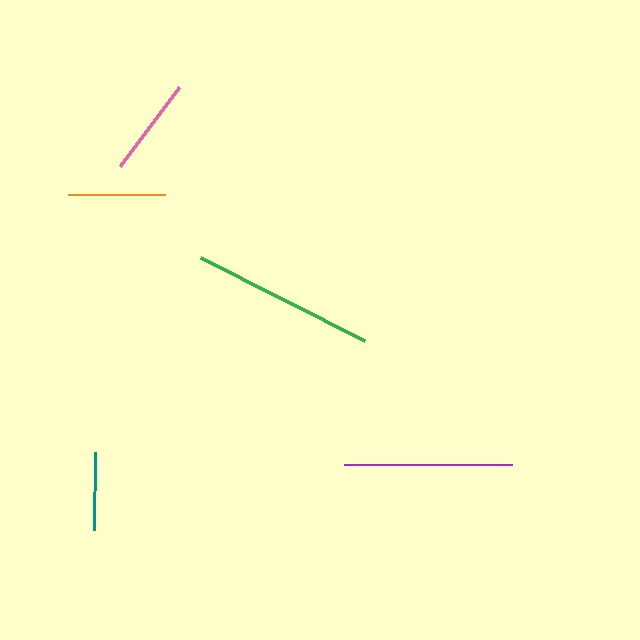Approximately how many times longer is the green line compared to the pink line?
The green line is approximately 1.9 times the length of the pink line.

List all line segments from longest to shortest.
From longest to shortest: green, purple, pink, orange, teal.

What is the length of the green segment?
The green segment is approximately 184 pixels long.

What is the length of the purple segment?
The purple segment is approximately 169 pixels long.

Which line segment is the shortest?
The teal line is the shortest at approximately 78 pixels.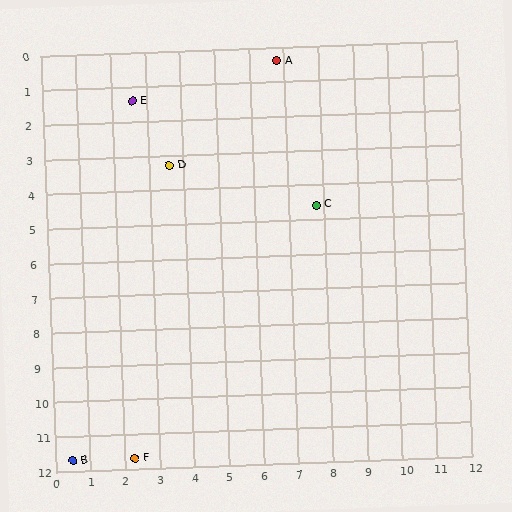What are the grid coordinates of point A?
Point A is at approximately (6.8, 0.4).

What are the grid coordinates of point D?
Point D is at approximately (3.6, 3.3).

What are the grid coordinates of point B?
Point B is at approximately (0.5, 11.7).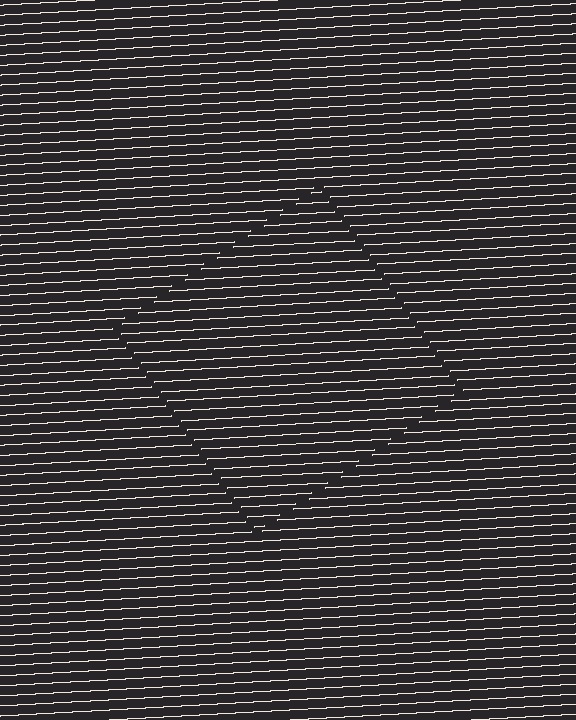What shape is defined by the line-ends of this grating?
An illusory square. The interior of the shape contains the same grating, shifted by half a period — the contour is defined by the phase discontinuity where line-ends from the inner and outer gratings abut.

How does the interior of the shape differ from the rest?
The interior of the shape contains the same grating, shifted by half a period — the contour is defined by the phase discontinuity where line-ends from the inner and outer gratings abut.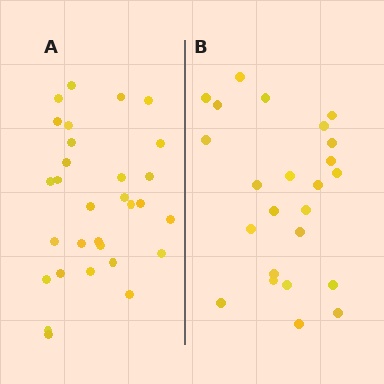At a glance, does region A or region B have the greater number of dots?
Region A (the left region) has more dots.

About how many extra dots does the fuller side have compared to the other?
Region A has about 6 more dots than region B.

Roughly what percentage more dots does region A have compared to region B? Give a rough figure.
About 25% more.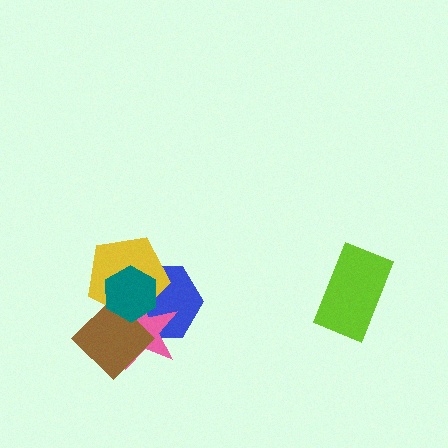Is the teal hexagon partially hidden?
No, no other shape covers it.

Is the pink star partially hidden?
Yes, it is partially covered by another shape.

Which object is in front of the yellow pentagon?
The teal hexagon is in front of the yellow pentagon.